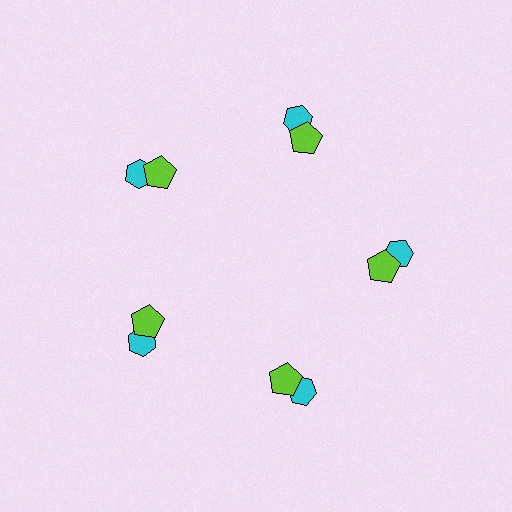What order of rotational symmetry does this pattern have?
This pattern has 5-fold rotational symmetry.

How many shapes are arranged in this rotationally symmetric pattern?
There are 10 shapes, arranged in 5 groups of 2.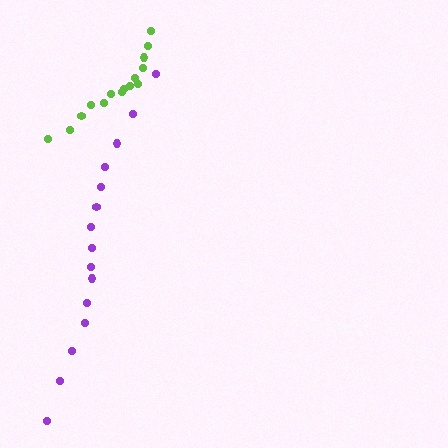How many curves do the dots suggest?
There are 2 distinct paths.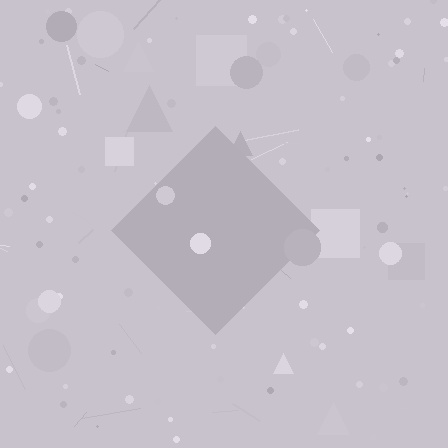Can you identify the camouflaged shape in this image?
The camouflaged shape is a diamond.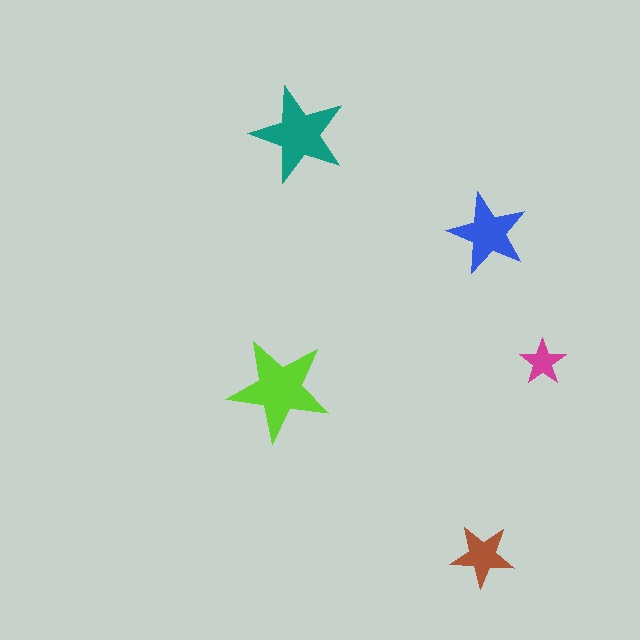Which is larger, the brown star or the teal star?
The teal one.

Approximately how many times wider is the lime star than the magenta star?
About 2 times wider.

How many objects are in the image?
There are 5 objects in the image.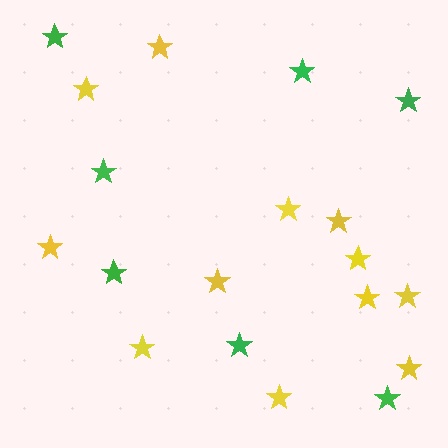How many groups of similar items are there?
There are 2 groups: one group of green stars (7) and one group of yellow stars (12).